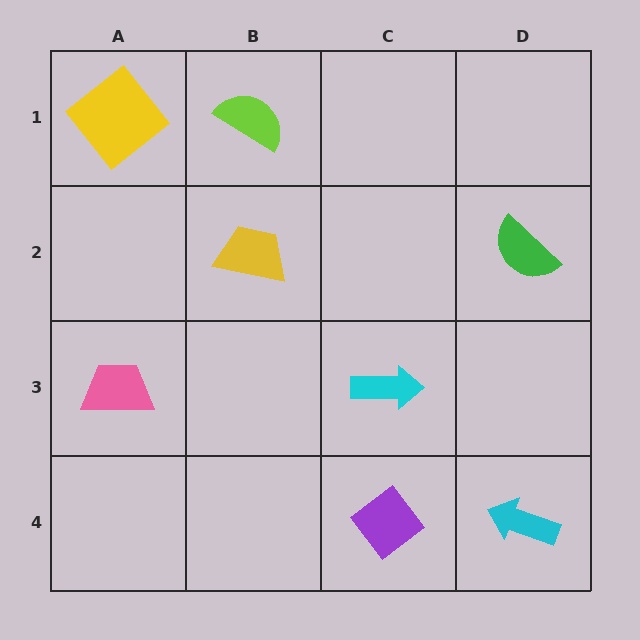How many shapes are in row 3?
2 shapes.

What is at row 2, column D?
A green semicircle.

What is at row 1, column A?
A yellow diamond.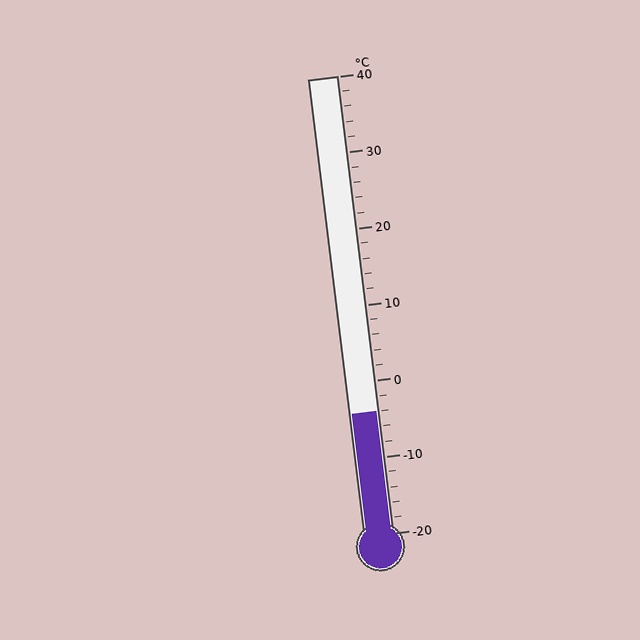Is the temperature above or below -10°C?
The temperature is above -10°C.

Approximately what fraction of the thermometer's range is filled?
The thermometer is filled to approximately 25% of its range.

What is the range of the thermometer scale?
The thermometer scale ranges from -20°C to 40°C.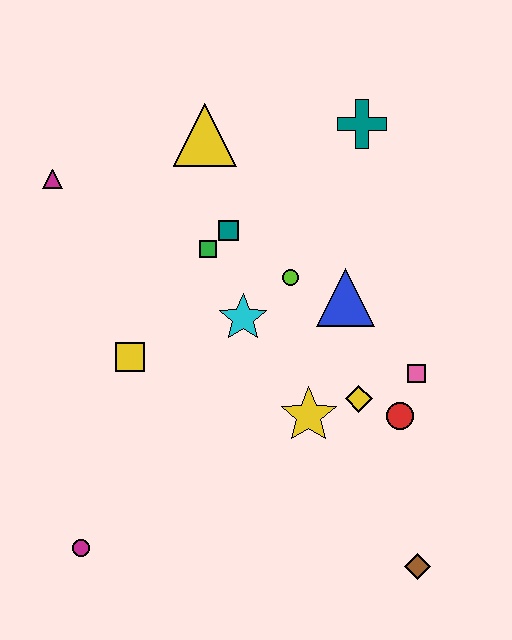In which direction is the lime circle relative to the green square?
The lime circle is to the right of the green square.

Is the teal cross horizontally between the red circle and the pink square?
No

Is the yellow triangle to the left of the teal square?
Yes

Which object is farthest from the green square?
The brown diamond is farthest from the green square.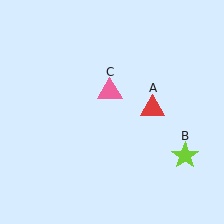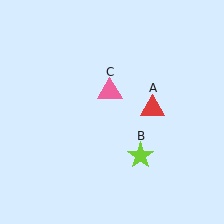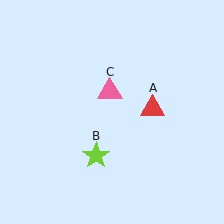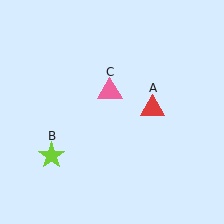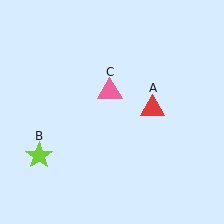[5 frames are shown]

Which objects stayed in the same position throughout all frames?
Red triangle (object A) and pink triangle (object C) remained stationary.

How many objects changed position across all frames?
1 object changed position: lime star (object B).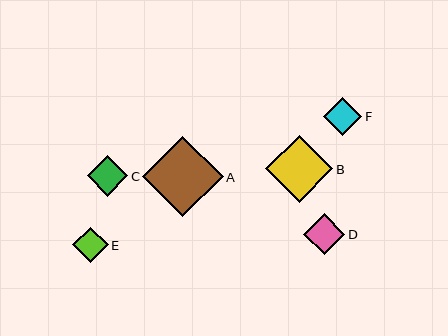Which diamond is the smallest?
Diamond E is the smallest with a size of approximately 36 pixels.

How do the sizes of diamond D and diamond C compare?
Diamond D and diamond C are approximately the same size.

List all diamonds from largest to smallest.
From largest to smallest: A, B, D, C, F, E.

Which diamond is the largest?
Diamond A is the largest with a size of approximately 80 pixels.